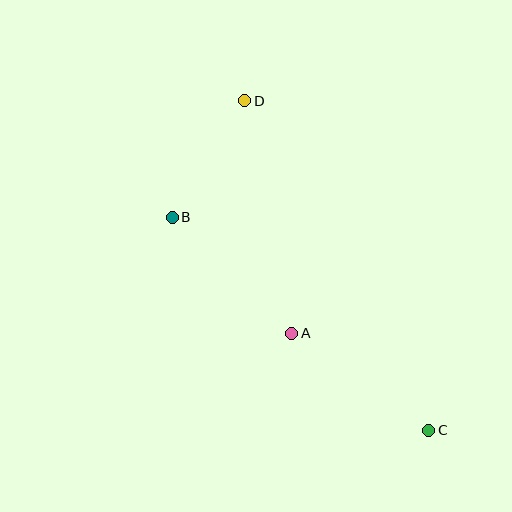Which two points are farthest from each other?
Points C and D are farthest from each other.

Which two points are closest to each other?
Points B and D are closest to each other.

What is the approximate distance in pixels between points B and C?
The distance between B and C is approximately 333 pixels.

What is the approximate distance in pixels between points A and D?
The distance between A and D is approximately 237 pixels.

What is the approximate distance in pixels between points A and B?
The distance between A and B is approximately 166 pixels.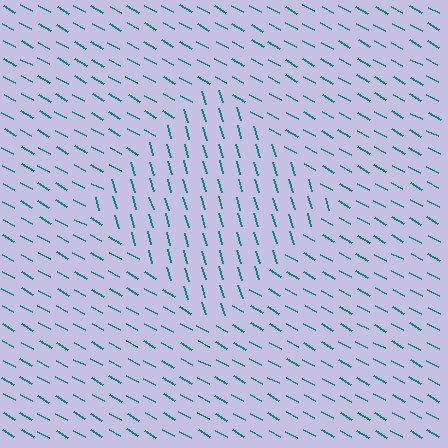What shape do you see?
I see a diamond.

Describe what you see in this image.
The image is filled with small teal line segments. A diamond region in the image has lines oriented differently from the surrounding lines, creating a visible texture boundary.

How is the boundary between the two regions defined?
The boundary is defined purely by a change in line orientation (approximately 45 degrees difference). All lines are the same color and thickness.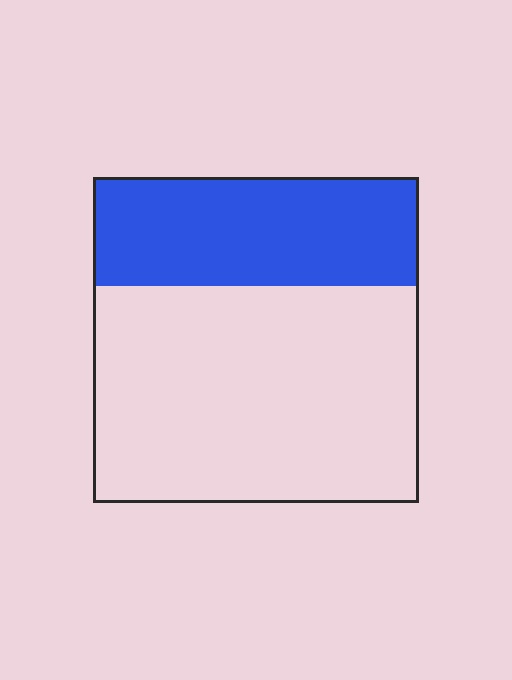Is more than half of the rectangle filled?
No.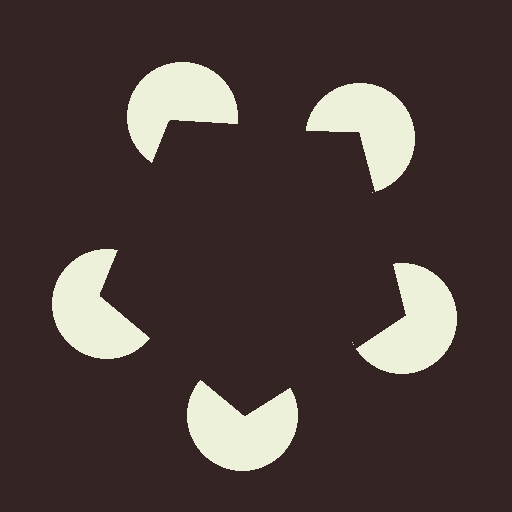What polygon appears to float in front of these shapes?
An illusory pentagon — its edges are inferred from the aligned wedge cuts in the pac-man discs, not physically drawn.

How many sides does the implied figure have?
5 sides.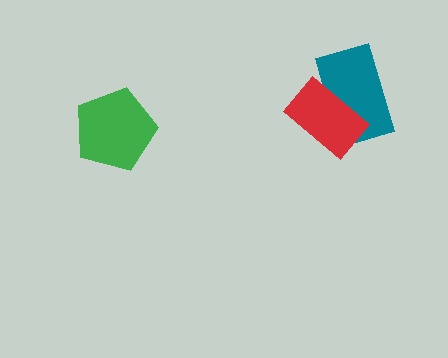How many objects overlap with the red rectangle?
1 object overlaps with the red rectangle.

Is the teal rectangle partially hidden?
Yes, it is partially covered by another shape.